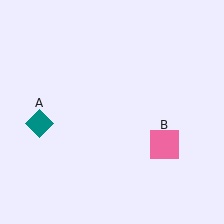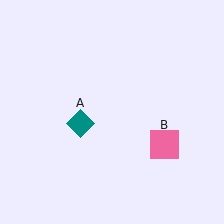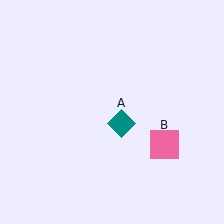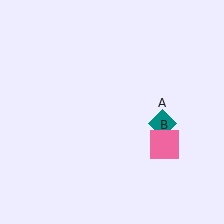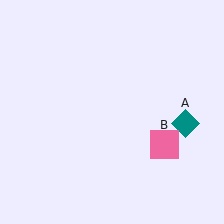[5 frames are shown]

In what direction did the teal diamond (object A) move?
The teal diamond (object A) moved right.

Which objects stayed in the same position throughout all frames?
Pink square (object B) remained stationary.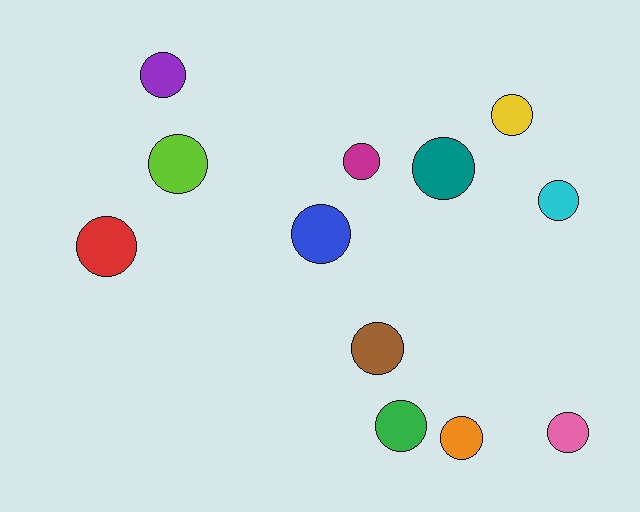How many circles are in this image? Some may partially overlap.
There are 12 circles.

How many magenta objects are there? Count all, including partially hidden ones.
There is 1 magenta object.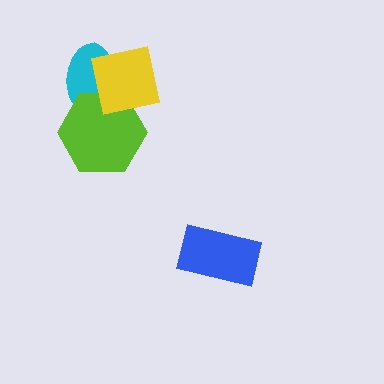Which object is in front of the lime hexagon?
The yellow square is in front of the lime hexagon.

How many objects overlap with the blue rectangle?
0 objects overlap with the blue rectangle.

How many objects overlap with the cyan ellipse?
2 objects overlap with the cyan ellipse.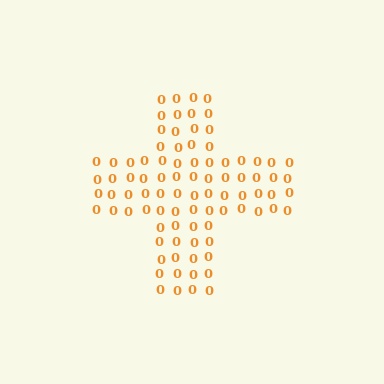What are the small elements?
The small elements are digit 0's.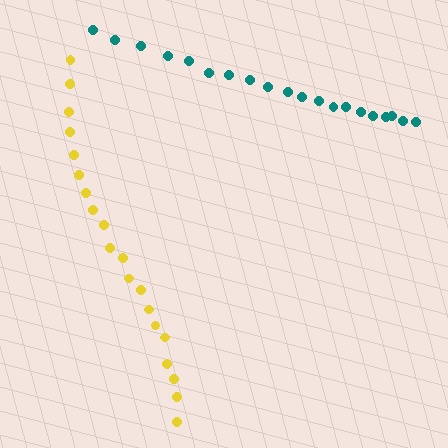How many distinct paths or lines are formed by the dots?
There are 2 distinct paths.